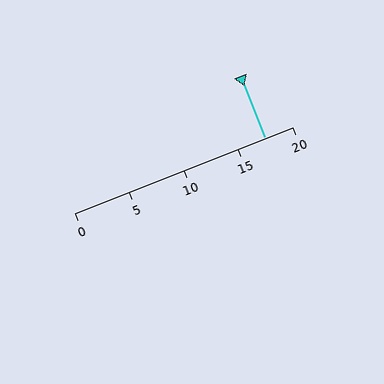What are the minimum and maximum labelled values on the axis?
The axis runs from 0 to 20.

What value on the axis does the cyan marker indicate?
The marker indicates approximately 17.5.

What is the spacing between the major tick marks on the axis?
The major ticks are spaced 5 apart.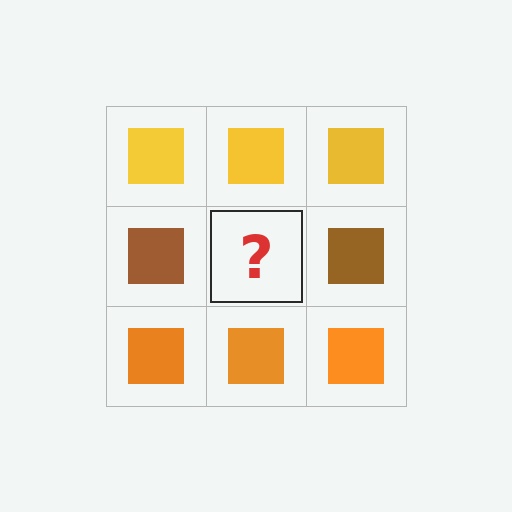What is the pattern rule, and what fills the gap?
The rule is that each row has a consistent color. The gap should be filled with a brown square.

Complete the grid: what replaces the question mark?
The question mark should be replaced with a brown square.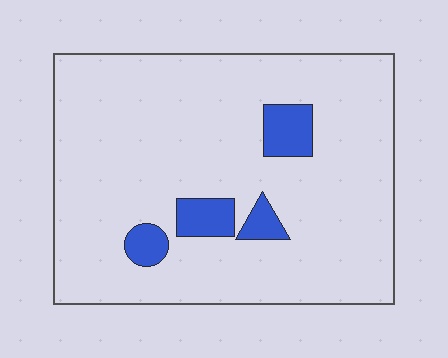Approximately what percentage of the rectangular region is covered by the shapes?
Approximately 10%.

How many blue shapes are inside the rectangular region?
4.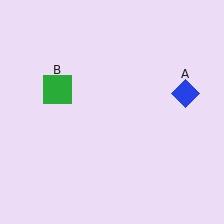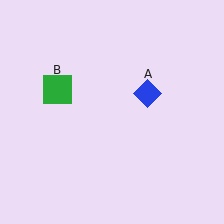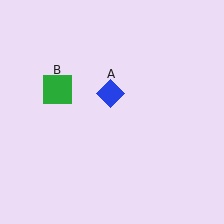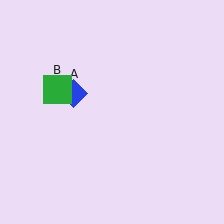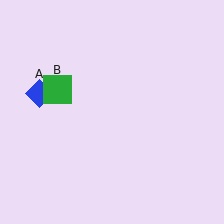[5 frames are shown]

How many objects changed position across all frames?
1 object changed position: blue diamond (object A).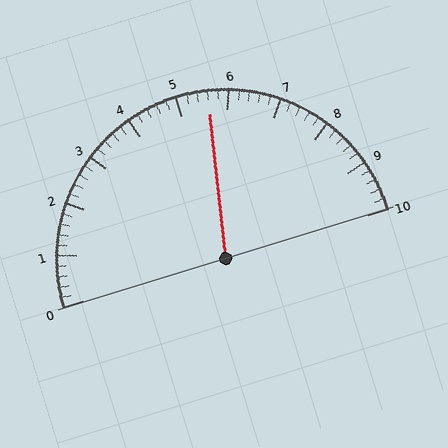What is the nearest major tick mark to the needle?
The nearest major tick mark is 6.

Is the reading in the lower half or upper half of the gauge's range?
The reading is in the upper half of the range (0 to 10).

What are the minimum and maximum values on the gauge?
The gauge ranges from 0 to 10.